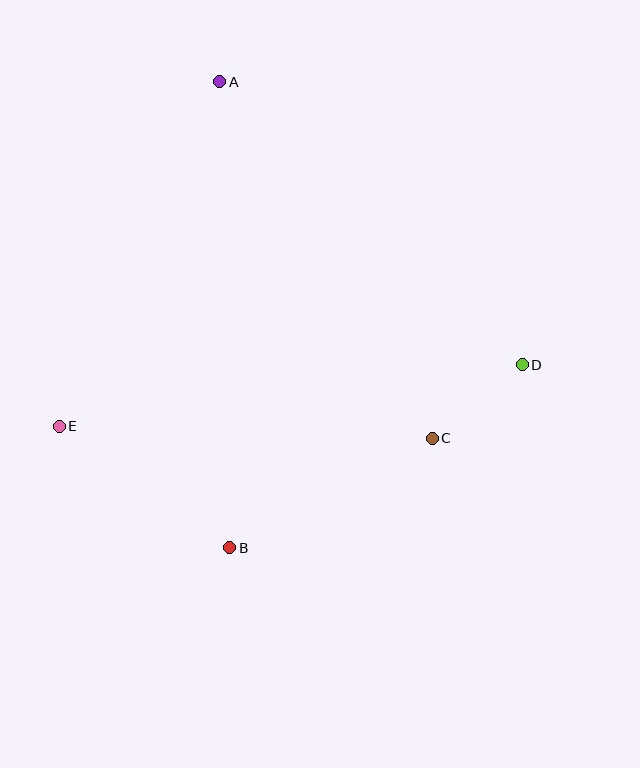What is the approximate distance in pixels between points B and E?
The distance between B and E is approximately 209 pixels.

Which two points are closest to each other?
Points C and D are closest to each other.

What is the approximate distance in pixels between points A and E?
The distance between A and E is approximately 380 pixels.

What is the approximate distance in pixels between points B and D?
The distance between B and D is approximately 345 pixels.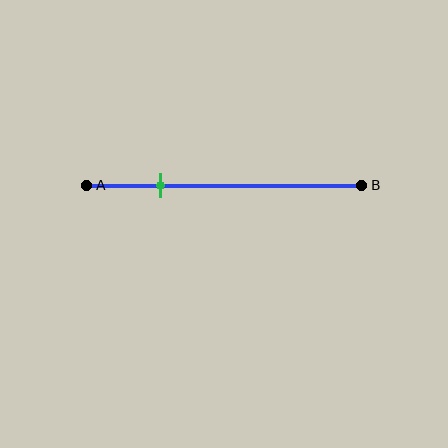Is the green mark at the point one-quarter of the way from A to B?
Yes, the mark is approximately at the one-quarter point.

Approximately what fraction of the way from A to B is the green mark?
The green mark is approximately 25% of the way from A to B.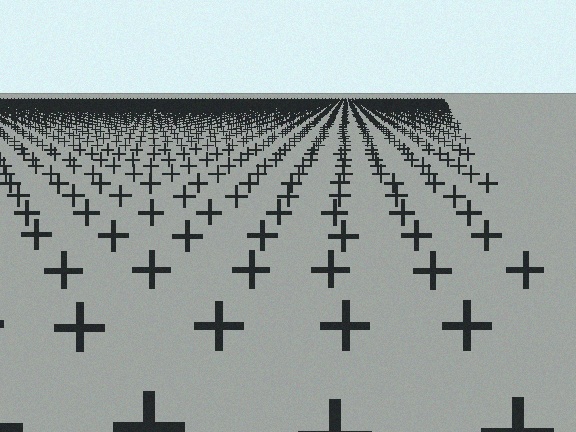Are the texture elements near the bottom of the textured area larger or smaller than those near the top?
Larger. Near the bottom, elements are closer to the viewer and appear at a bigger on-screen size.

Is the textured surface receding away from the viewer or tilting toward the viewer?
The surface is receding away from the viewer. Texture elements get smaller and denser toward the top.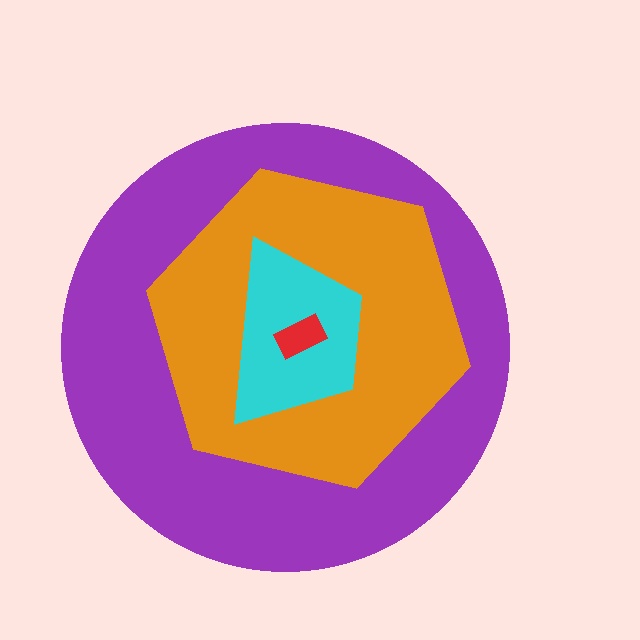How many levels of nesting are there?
4.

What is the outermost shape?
The purple circle.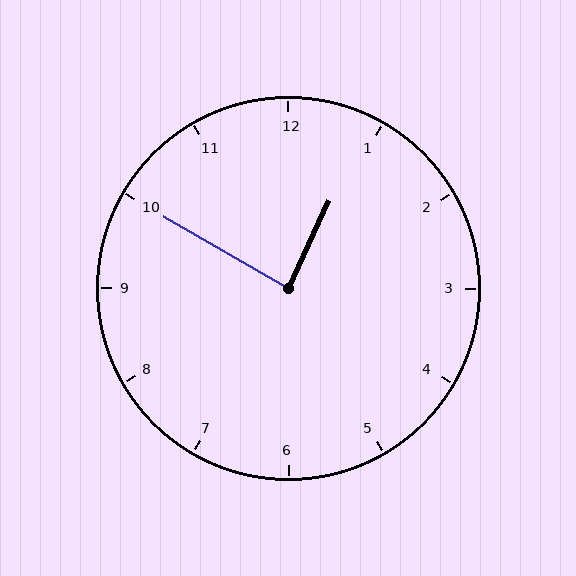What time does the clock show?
12:50.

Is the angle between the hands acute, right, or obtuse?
It is right.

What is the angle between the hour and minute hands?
Approximately 85 degrees.